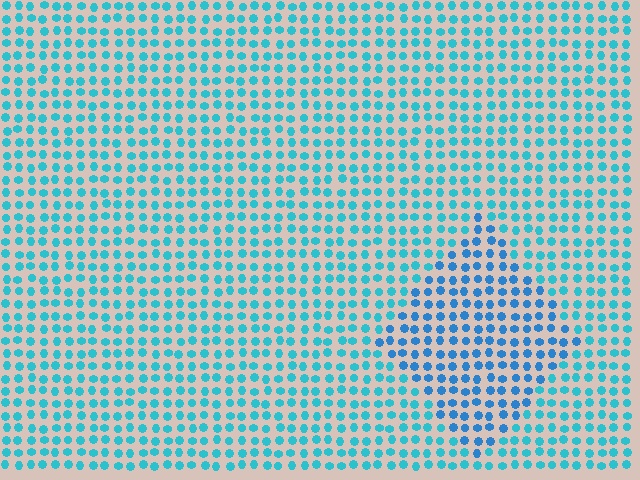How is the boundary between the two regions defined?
The boundary is defined purely by a slight shift in hue (about 23 degrees). Spacing, size, and orientation are identical on both sides.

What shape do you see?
I see a diamond.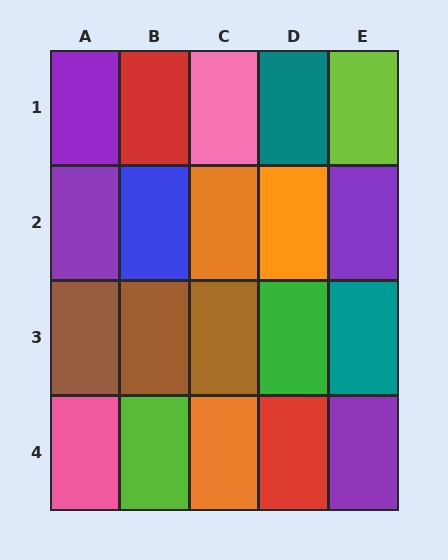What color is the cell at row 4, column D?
Red.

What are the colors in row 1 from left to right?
Purple, red, pink, teal, lime.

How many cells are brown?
3 cells are brown.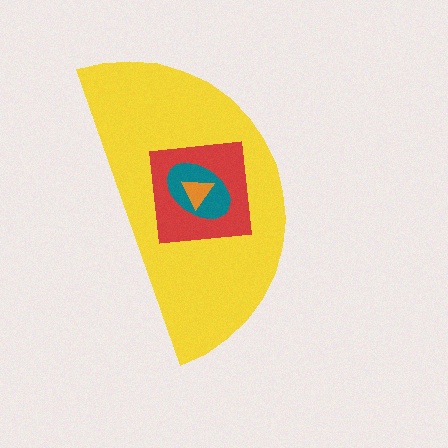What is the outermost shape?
The yellow semicircle.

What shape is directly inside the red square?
The teal ellipse.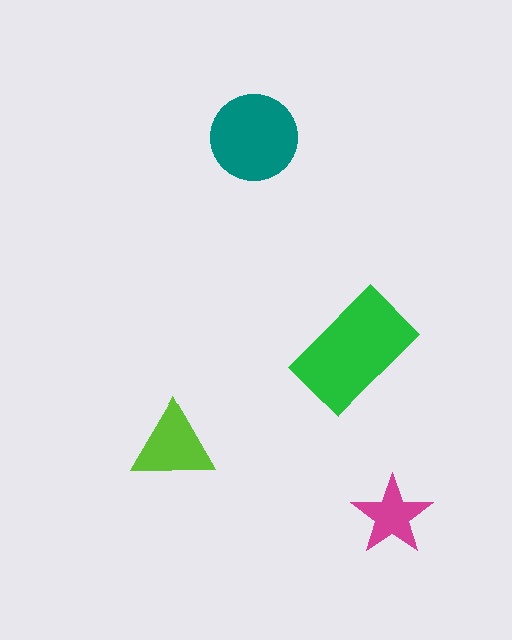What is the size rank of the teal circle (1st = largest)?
2nd.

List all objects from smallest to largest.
The magenta star, the lime triangle, the teal circle, the green rectangle.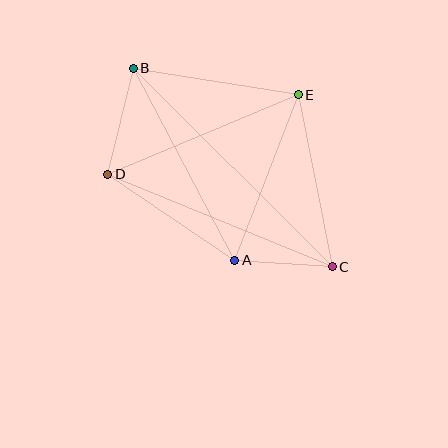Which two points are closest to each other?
Points A and C are closest to each other.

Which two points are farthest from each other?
Points B and C are farthest from each other.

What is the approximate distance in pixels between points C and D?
The distance between C and D is approximately 243 pixels.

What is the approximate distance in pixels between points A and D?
The distance between A and D is approximately 153 pixels.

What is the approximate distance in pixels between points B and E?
The distance between B and E is approximately 167 pixels.